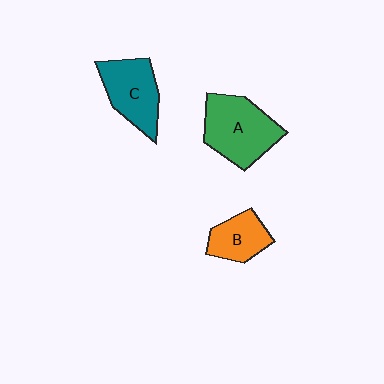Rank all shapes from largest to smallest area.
From largest to smallest: A (green), C (teal), B (orange).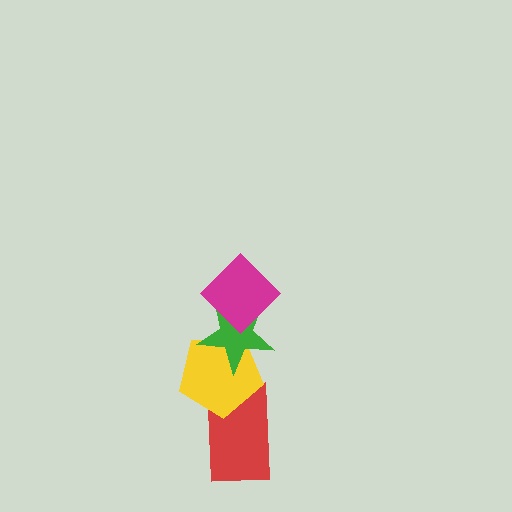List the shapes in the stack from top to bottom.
From top to bottom: the magenta diamond, the green star, the yellow pentagon, the red rectangle.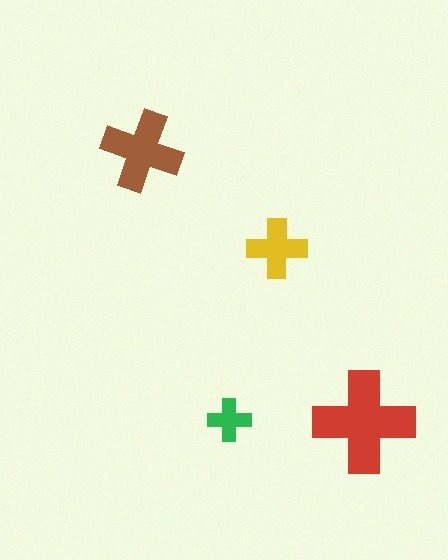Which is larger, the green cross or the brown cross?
The brown one.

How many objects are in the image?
There are 4 objects in the image.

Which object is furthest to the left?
The brown cross is leftmost.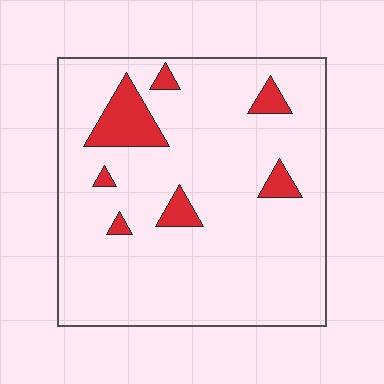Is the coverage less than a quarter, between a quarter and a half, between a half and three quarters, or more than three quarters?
Less than a quarter.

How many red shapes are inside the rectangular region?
7.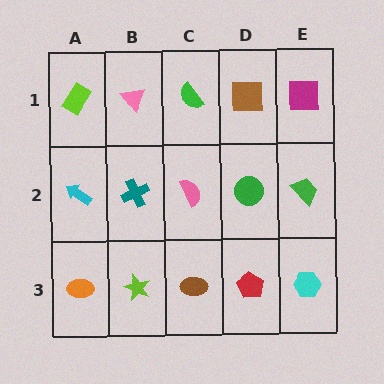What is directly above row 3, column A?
A cyan arrow.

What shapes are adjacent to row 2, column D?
A brown square (row 1, column D), a red pentagon (row 3, column D), a pink semicircle (row 2, column C), a green trapezoid (row 2, column E).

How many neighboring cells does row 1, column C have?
3.